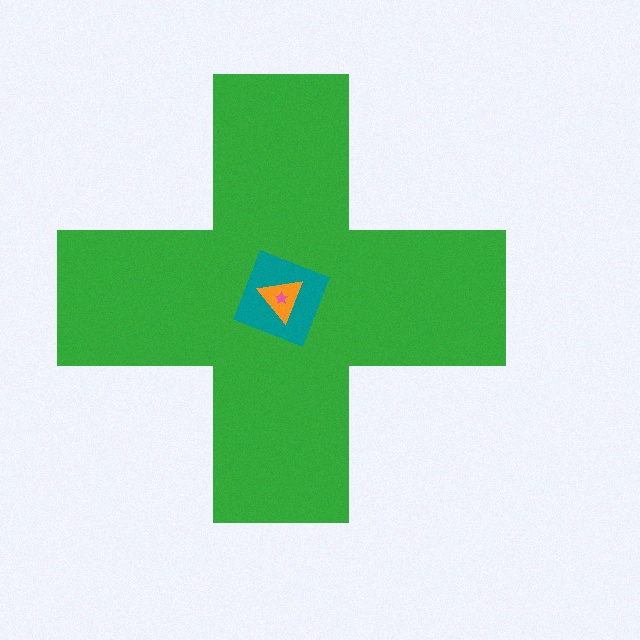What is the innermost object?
The pink star.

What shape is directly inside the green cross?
The teal diamond.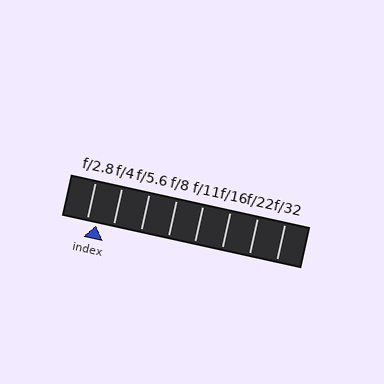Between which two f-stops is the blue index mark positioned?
The index mark is between f/2.8 and f/4.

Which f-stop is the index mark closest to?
The index mark is closest to f/2.8.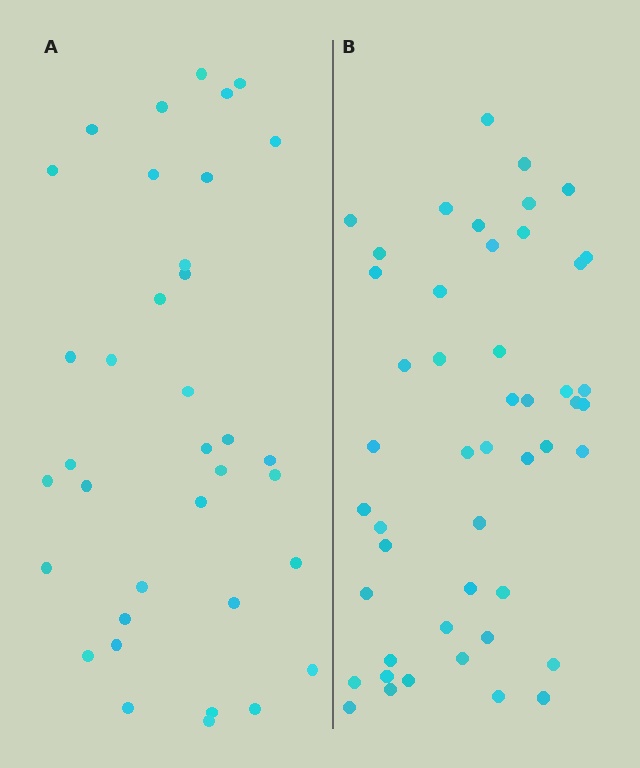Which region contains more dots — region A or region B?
Region B (the right region) has more dots.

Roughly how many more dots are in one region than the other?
Region B has roughly 12 or so more dots than region A.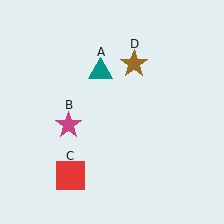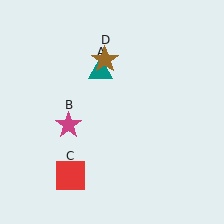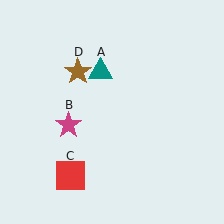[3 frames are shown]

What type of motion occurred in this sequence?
The brown star (object D) rotated counterclockwise around the center of the scene.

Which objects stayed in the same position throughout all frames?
Teal triangle (object A) and magenta star (object B) and red square (object C) remained stationary.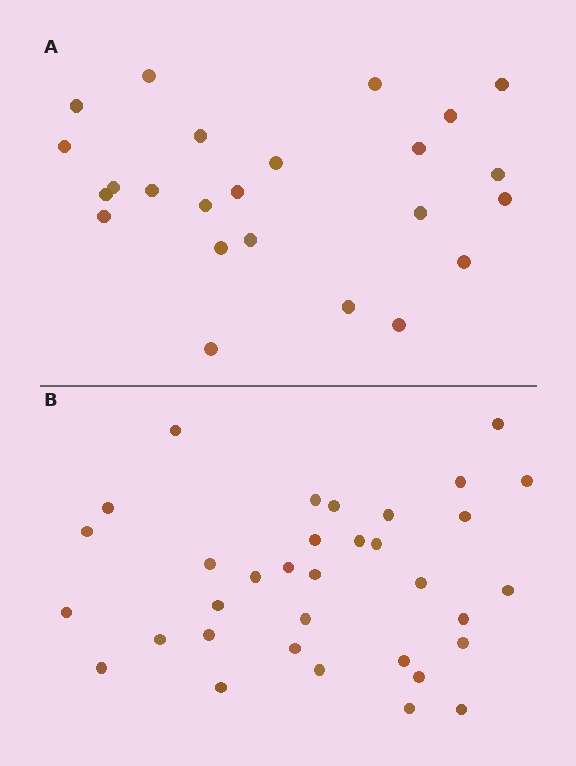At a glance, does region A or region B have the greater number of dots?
Region B (the bottom region) has more dots.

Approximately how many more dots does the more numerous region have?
Region B has roughly 10 or so more dots than region A.